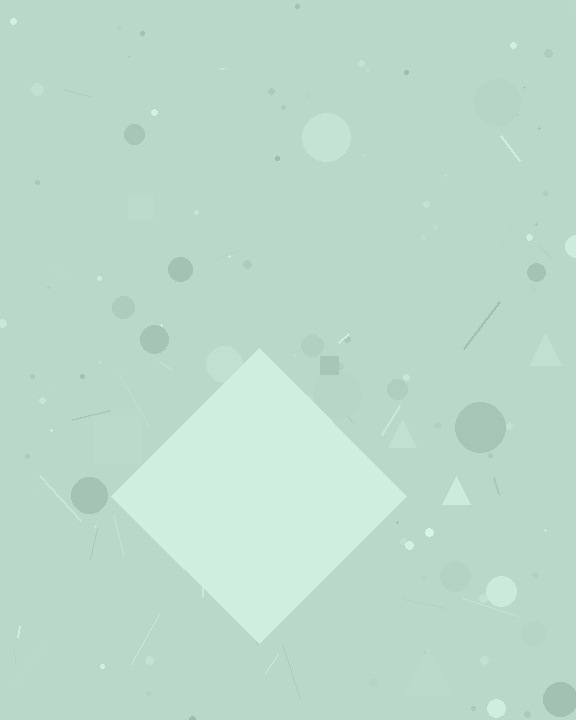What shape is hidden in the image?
A diamond is hidden in the image.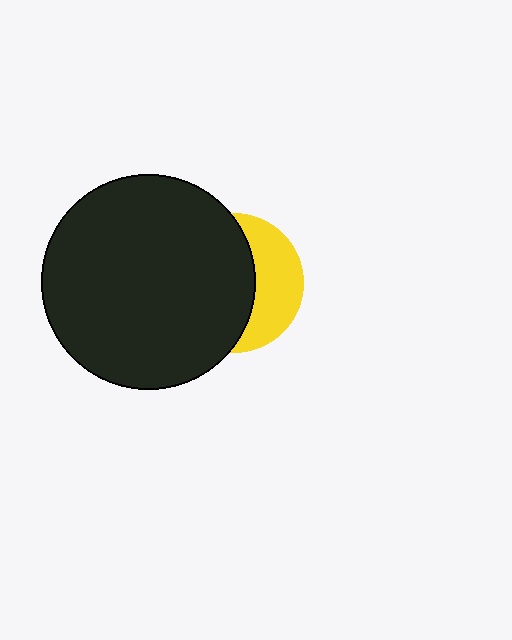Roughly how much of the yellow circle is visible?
A small part of it is visible (roughly 37%).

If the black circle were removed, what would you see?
You would see the complete yellow circle.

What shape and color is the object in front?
The object in front is a black circle.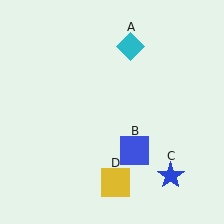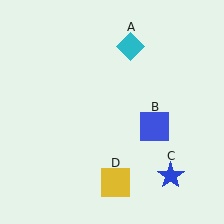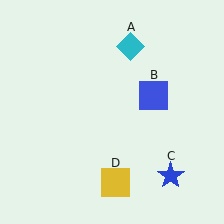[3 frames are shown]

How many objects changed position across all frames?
1 object changed position: blue square (object B).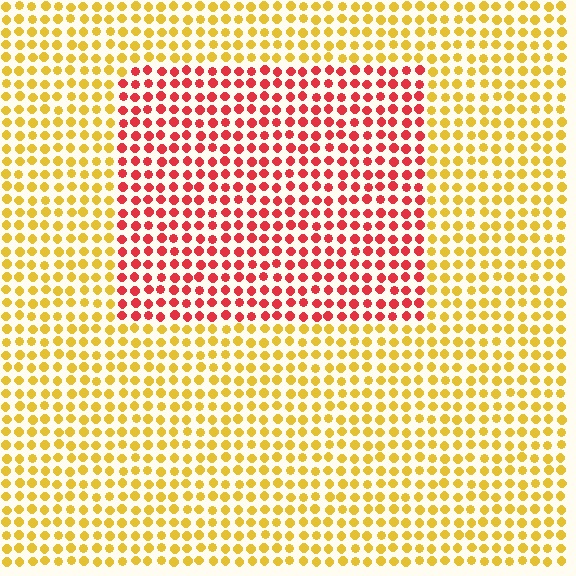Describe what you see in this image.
The image is filled with small yellow elements in a uniform arrangement. A rectangle-shaped region is visible where the elements are tinted to a slightly different hue, forming a subtle color boundary.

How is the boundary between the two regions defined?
The boundary is defined purely by a slight shift in hue (about 53 degrees). Spacing, size, and orientation are identical on both sides.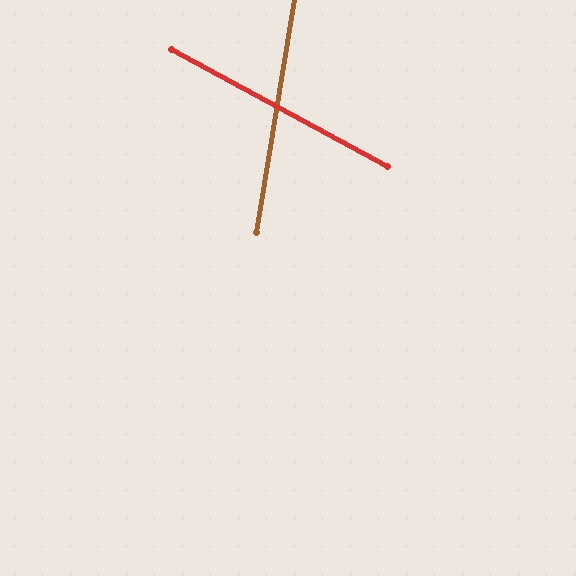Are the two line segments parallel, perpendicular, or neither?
Neither parallel nor perpendicular — they differ by about 71°.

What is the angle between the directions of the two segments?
Approximately 71 degrees.